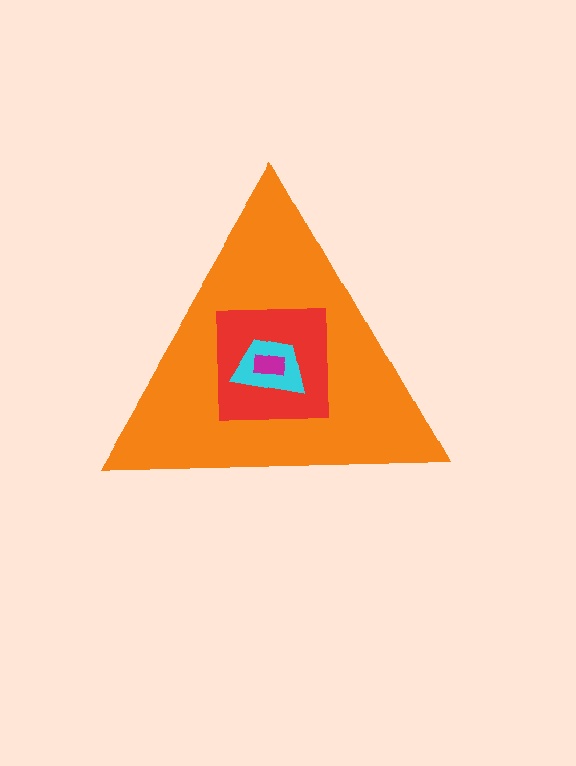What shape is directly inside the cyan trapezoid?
The magenta rectangle.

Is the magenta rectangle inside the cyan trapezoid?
Yes.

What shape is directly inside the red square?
The cyan trapezoid.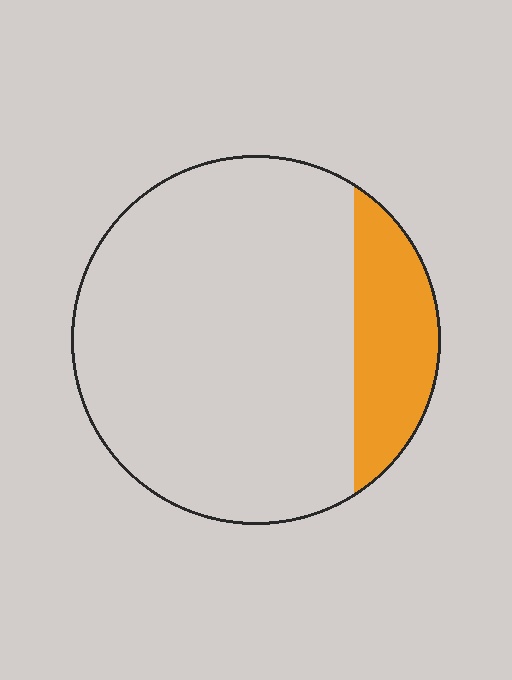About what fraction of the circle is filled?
About one sixth (1/6).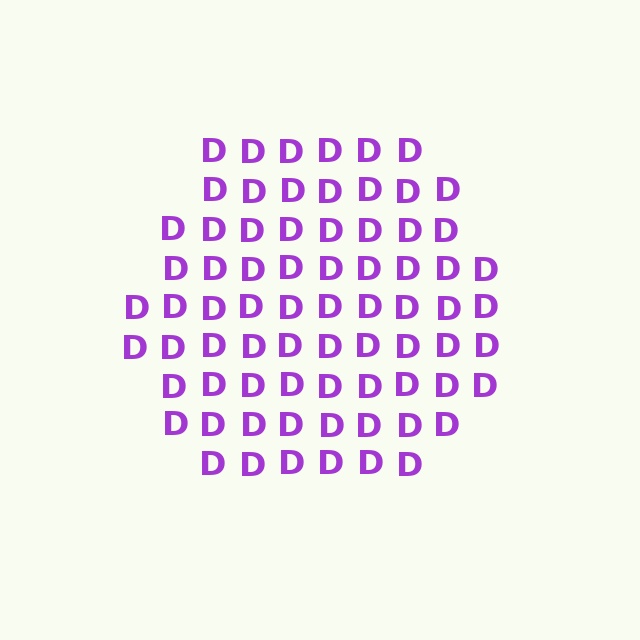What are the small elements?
The small elements are letter D's.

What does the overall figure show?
The overall figure shows a hexagon.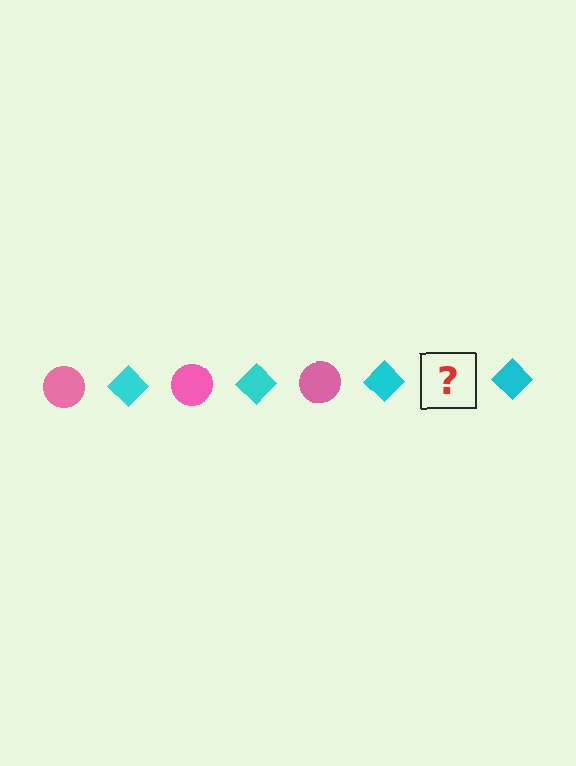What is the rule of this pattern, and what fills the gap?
The rule is that the pattern alternates between pink circle and cyan diamond. The gap should be filled with a pink circle.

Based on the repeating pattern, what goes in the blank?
The blank should be a pink circle.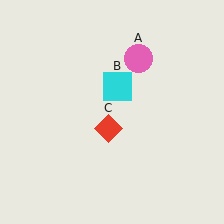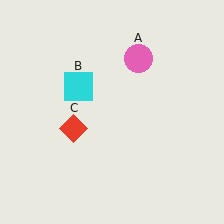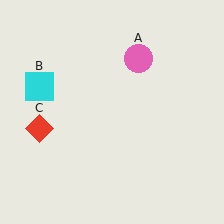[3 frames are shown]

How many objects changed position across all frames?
2 objects changed position: cyan square (object B), red diamond (object C).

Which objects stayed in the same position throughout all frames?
Pink circle (object A) remained stationary.